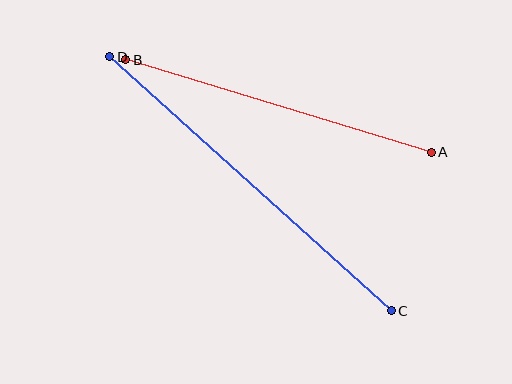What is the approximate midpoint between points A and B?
The midpoint is at approximately (279, 106) pixels.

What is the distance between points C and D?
The distance is approximately 379 pixels.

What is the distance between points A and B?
The distance is approximately 319 pixels.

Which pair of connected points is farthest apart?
Points C and D are farthest apart.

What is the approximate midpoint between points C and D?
The midpoint is at approximately (250, 184) pixels.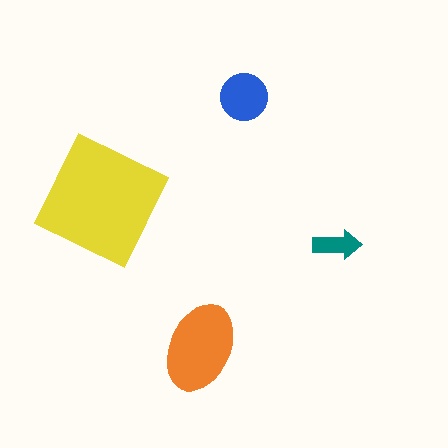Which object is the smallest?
The teal arrow.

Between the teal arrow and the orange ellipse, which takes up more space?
The orange ellipse.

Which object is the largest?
The yellow square.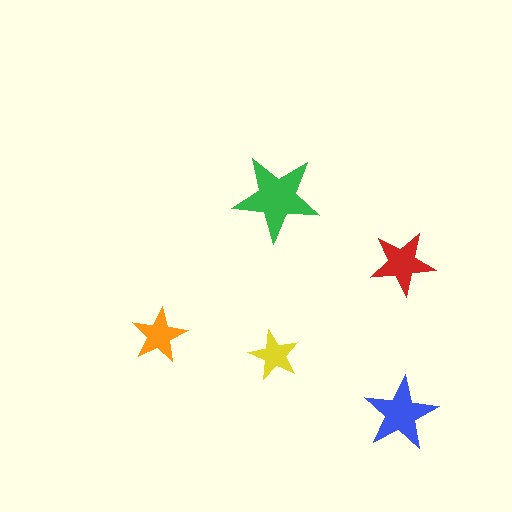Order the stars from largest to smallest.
the green one, the blue one, the red one, the orange one, the yellow one.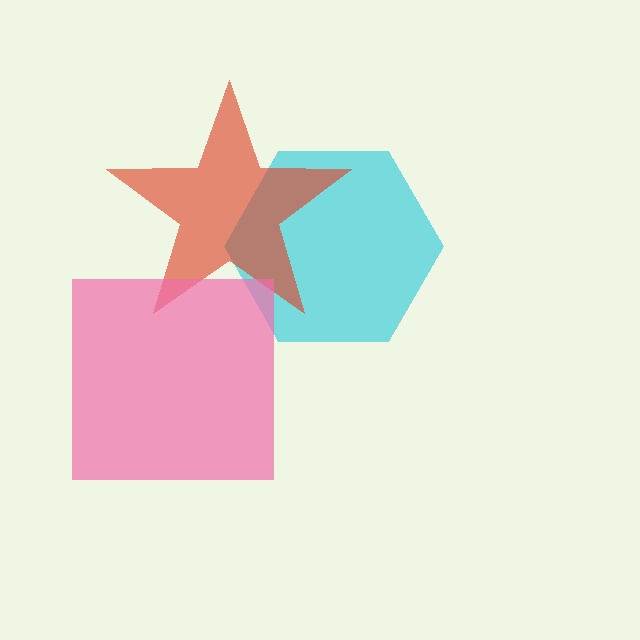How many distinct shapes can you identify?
There are 3 distinct shapes: a cyan hexagon, a red star, a pink square.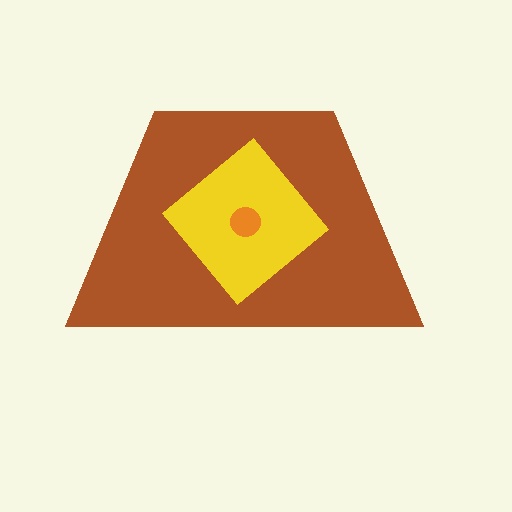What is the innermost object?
The orange circle.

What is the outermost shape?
The brown trapezoid.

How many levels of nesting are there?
3.